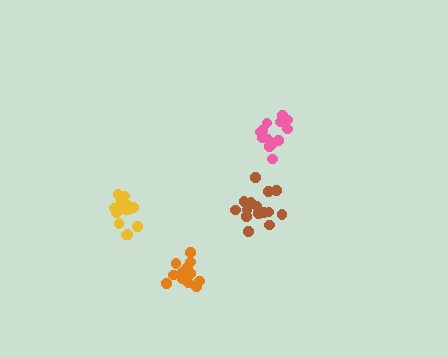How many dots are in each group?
Group 1: 14 dots, Group 2: 13 dots, Group 3: 16 dots, Group 4: 16 dots (59 total).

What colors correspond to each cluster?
The clusters are colored: pink, orange, brown, yellow.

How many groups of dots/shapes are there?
There are 4 groups.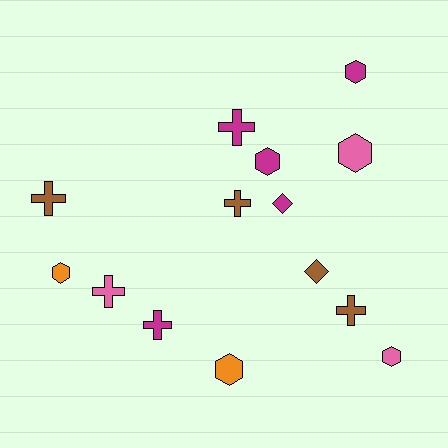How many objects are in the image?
There are 14 objects.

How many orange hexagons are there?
There are 2 orange hexagons.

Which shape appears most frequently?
Hexagon, with 6 objects.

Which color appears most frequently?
Magenta, with 5 objects.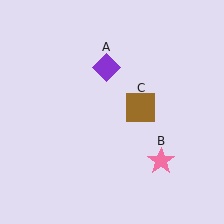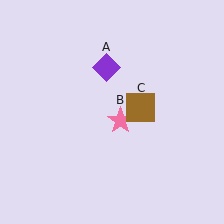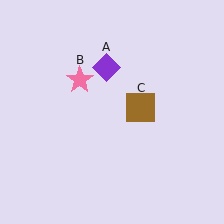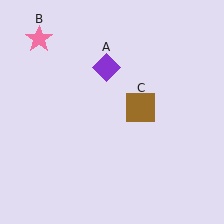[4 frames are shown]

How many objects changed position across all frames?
1 object changed position: pink star (object B).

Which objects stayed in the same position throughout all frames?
Purple diamond (object A) and brown square (object C) remained stationary.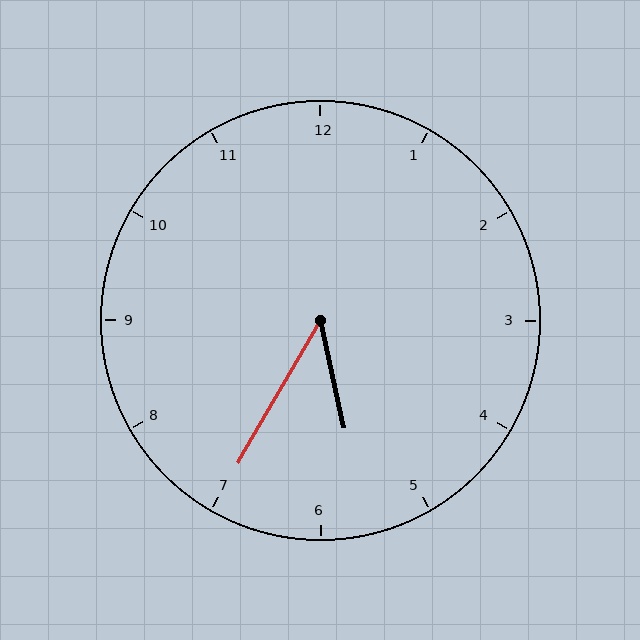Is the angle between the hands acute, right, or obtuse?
It is acute.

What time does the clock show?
5:35.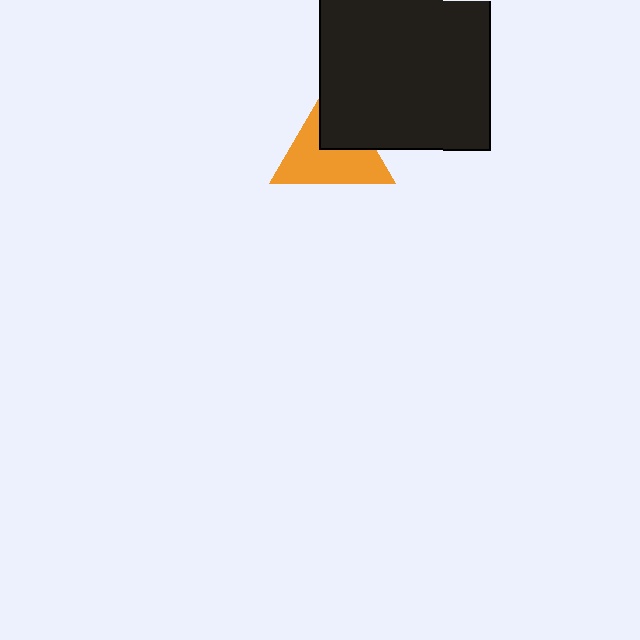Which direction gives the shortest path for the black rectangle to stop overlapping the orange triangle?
Moving toward the upper-right gives the shortest separation.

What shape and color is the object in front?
The object in front is a black rectangle.